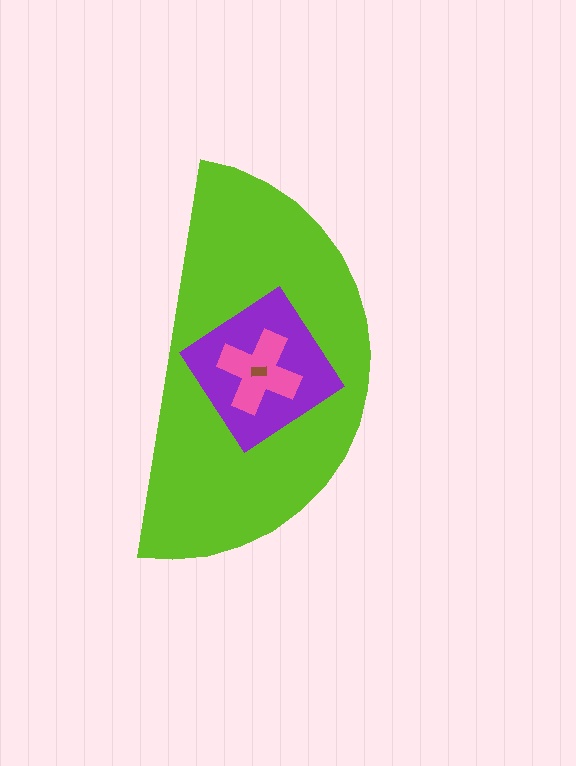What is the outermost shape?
The lime semicircle.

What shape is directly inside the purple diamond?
The pink cross.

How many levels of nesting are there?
4.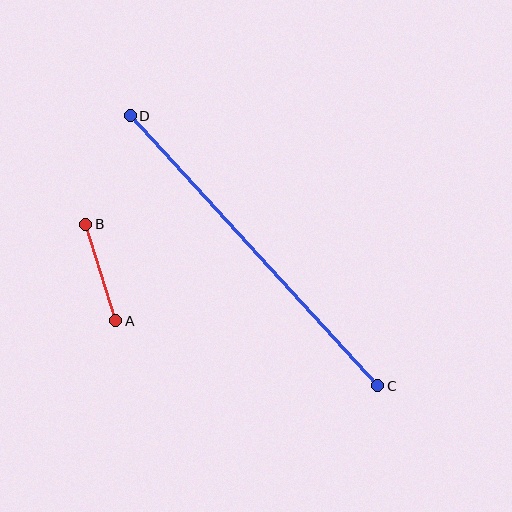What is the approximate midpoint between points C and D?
The midpoint is at approximately (254, 251) pixels.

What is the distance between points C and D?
The distance is approximately 366 pixels.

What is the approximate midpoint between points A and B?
The midpoint is at approximately (101, 273) pixels.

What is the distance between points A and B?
The distance is approximately 101 pixels.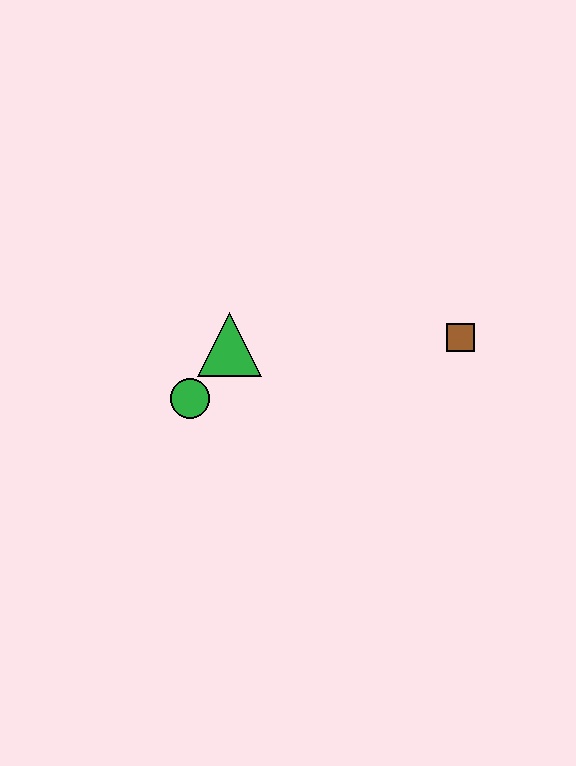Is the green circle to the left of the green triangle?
Yes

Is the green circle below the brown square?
Yes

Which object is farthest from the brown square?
The green circle is farthest from the brown square.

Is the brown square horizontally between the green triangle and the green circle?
No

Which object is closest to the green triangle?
The green circle is closest to the green triangle.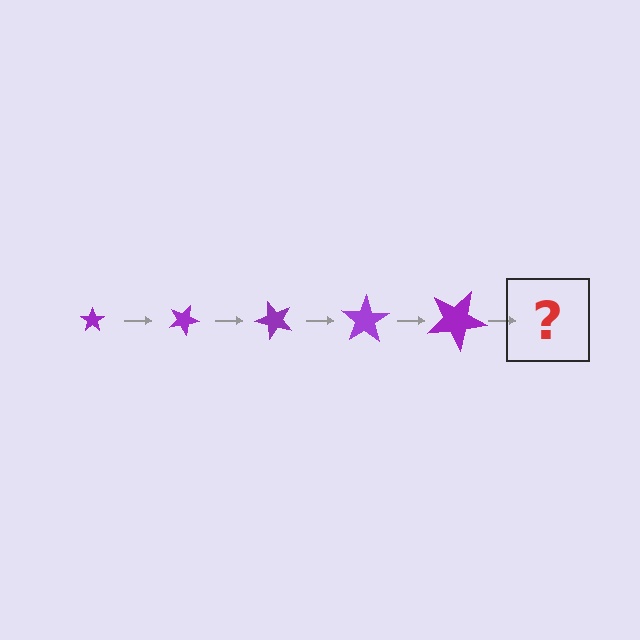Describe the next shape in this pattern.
It should be a star, larger than the previous one and rotated 125 degrees from the start.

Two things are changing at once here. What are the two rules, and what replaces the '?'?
The two rules are that the star grows larger each step and it rotates 25 degrees each step. The '?' should be a star, larger than the previous one and rotated 125 degrees from the start.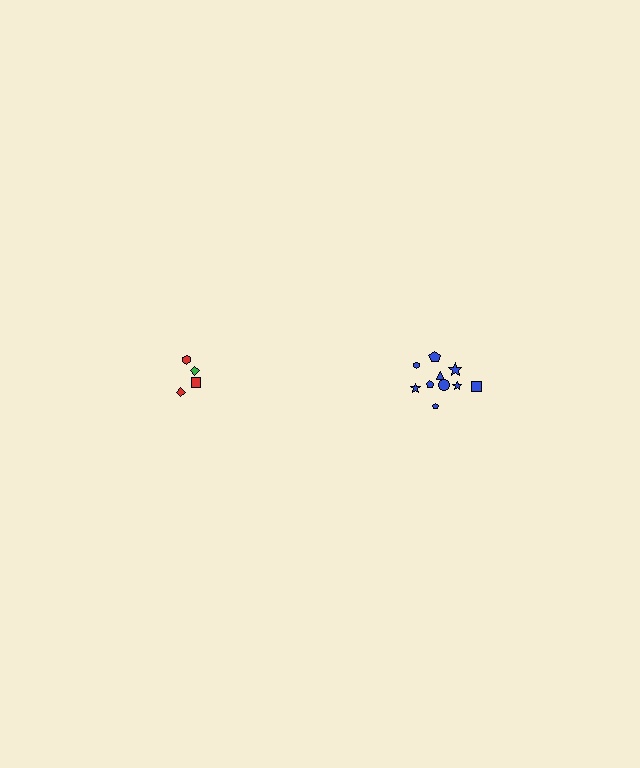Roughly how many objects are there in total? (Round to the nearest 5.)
Roughly 15 objects in total.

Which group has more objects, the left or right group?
The right group.